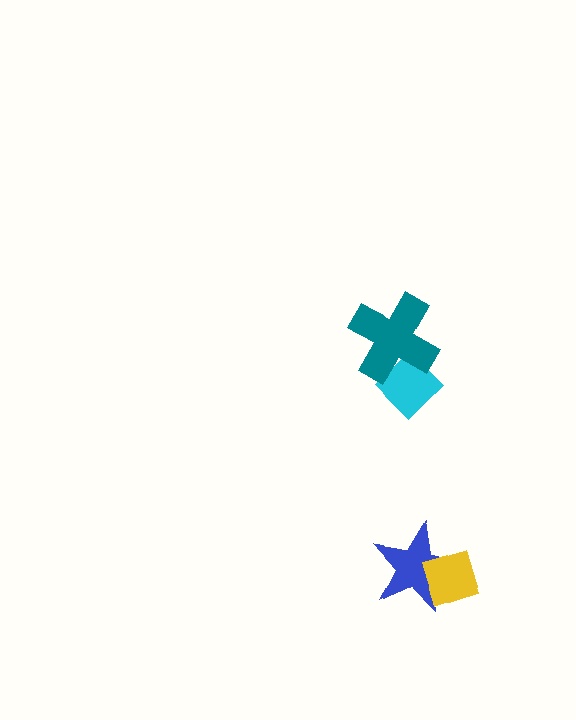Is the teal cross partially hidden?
No, no other shape covers it.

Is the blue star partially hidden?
Yes, it is partially covered by another shape.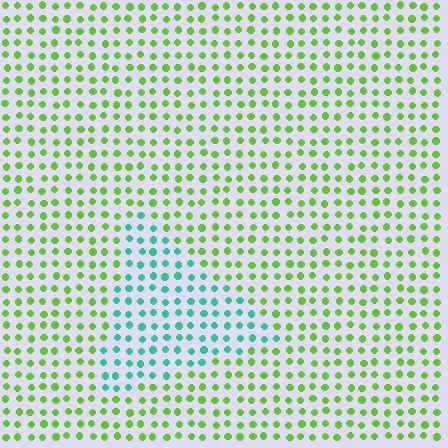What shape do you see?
I see a triangle.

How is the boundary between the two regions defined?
The boundary is defined purely by a slight shift in hue (about 60 degrees). Spacing, size, and orientation are identical on both sides.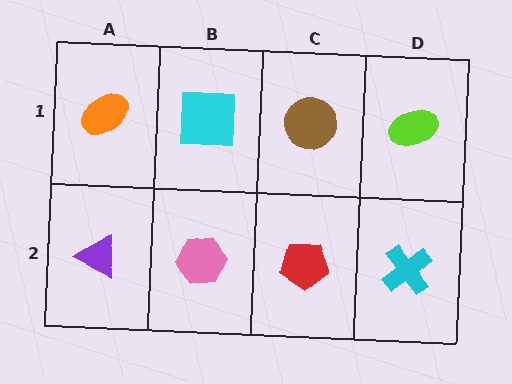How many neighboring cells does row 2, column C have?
3.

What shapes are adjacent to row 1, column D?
A cyan cross (row 2, column D), a brown circle (row 1, column C).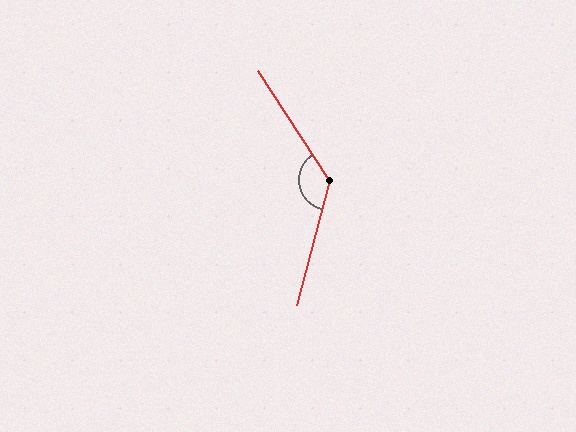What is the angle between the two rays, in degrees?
Approximately 132 degrees.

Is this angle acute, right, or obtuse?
It is obtuse.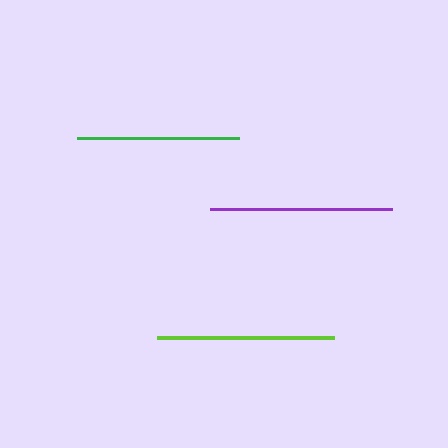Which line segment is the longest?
The purple line is the longest at approximately 182 pixels.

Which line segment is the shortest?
The green line is the shortest at approximately 162 pixels.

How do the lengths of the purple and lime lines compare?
The purple and lime lines are approximately the same length.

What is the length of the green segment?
The green segment is approximately 162 pixels long.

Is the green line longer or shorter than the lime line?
The lime line is longer than the green line.